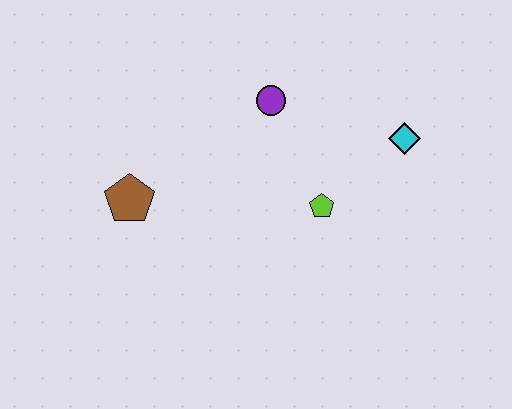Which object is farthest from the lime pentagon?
The brown pentagon is farthest from the lime pentagon.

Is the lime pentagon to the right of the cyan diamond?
No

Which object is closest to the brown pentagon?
The purple circle is closest to the brown pentagon.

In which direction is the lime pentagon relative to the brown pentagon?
The lime pentagon is to the right of the brown pentagon.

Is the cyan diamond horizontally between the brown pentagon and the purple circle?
No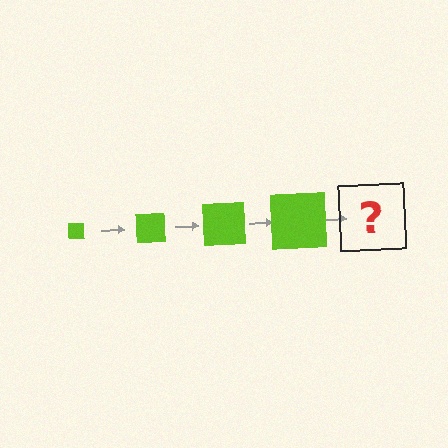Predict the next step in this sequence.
The next step is a lime square, larger than the previous one.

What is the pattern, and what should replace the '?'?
The pattern is that the square gets progressively larger each step. The '?' should be a lime square, larger than the previous one.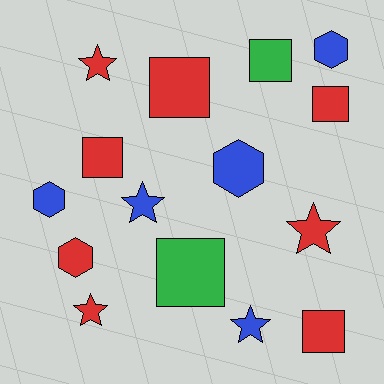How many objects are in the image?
There are 15 objects.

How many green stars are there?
There are no green stars.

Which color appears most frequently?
Red, with 8 objects.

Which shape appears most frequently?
Square, with 6 objects.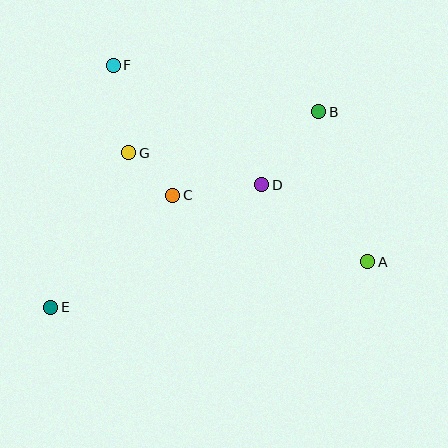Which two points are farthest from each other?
Points B and E are farthest from each other.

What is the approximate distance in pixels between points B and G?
The distance between B and G is approximately 194 pixels.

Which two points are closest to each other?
Points C and G are closest to each other.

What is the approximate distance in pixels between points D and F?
The distance between D and F is approximately 191 pixels.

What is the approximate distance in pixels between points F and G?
The distance between F and G is approximately 89 pixels.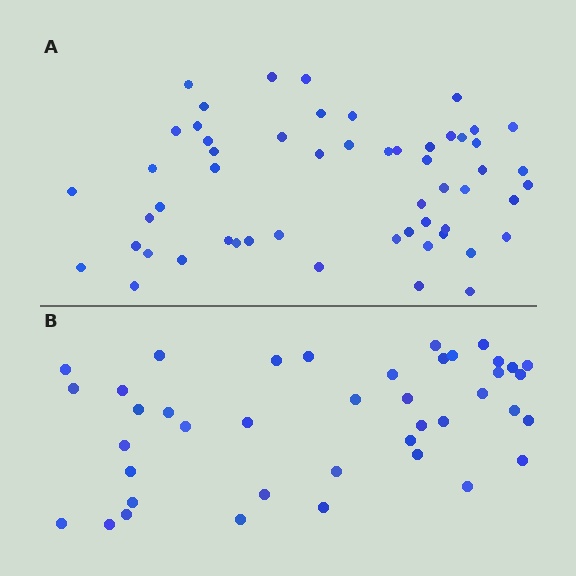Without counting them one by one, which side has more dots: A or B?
Region A (the top region) has more dots.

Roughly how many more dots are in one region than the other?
Region A has approximately 15 more dots than region B.